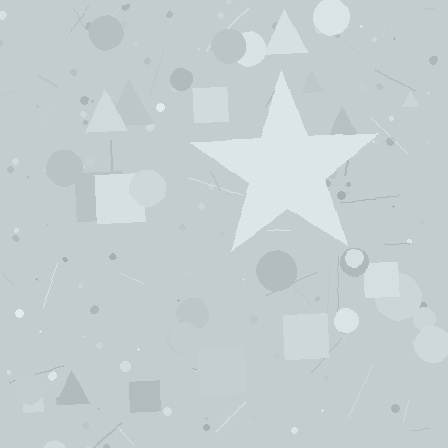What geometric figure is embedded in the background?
A star is embedded in the background.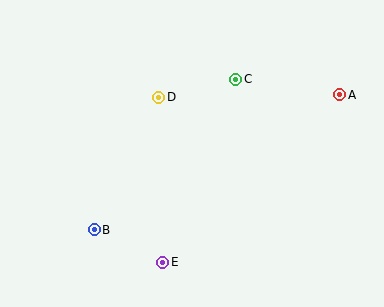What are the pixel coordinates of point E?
Point E is at (163, 262).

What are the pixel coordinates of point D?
Point D is at (159, 97).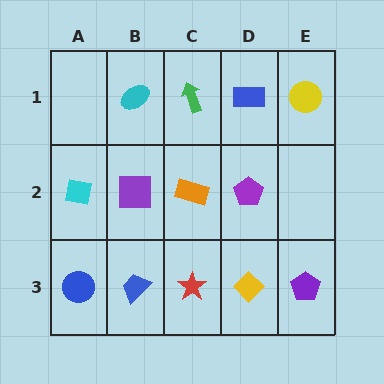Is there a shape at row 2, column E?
No, that cell is empty.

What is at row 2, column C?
An orange rectangle.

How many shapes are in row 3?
5 shapes.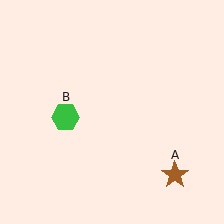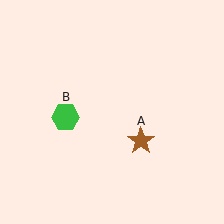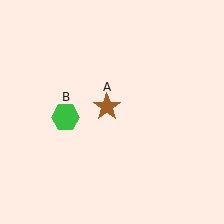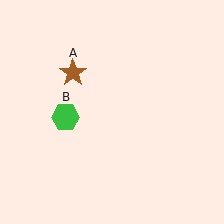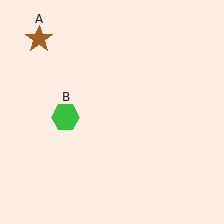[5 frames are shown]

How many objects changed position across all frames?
1 object changed position: brown star (object A).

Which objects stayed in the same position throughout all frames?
Green hexagon (object B) remained stationary.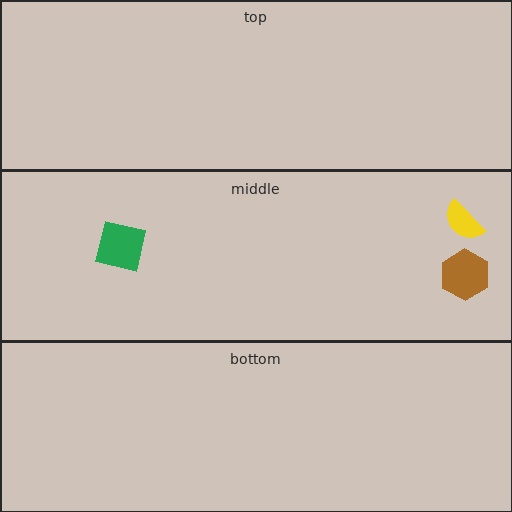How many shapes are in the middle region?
3.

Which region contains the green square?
The middle region.